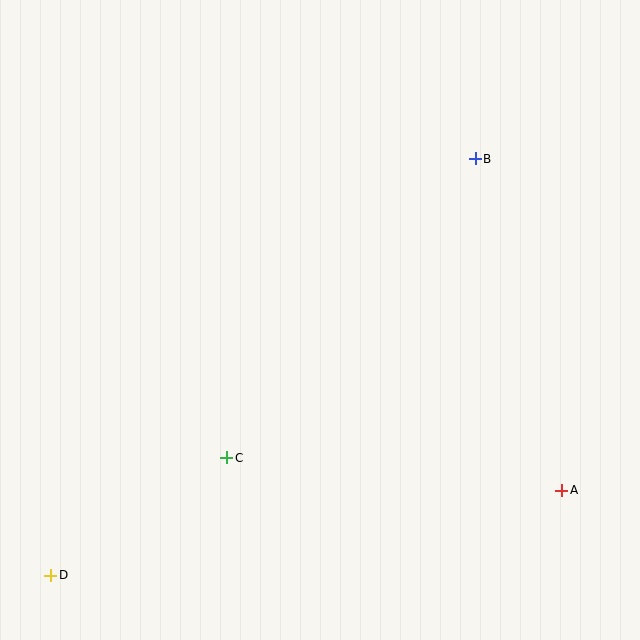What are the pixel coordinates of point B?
Point B is at (475, 159).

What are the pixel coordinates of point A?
Point A is at (562, 490).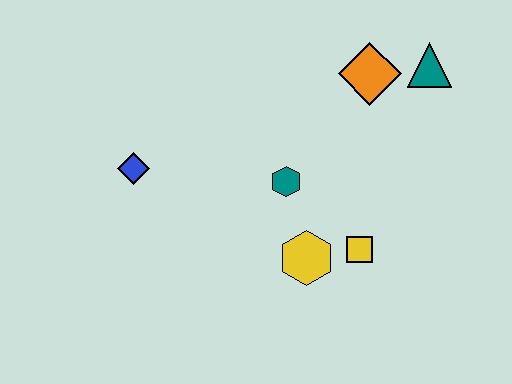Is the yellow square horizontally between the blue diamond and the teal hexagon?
No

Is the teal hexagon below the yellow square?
No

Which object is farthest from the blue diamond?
The teal triangle is farthest from the blue diamond.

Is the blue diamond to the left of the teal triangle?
Yes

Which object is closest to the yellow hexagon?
The yellow square is closest to the yellow hexagon.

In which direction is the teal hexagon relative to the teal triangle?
The teal hexagon is to the left of the teal triangle.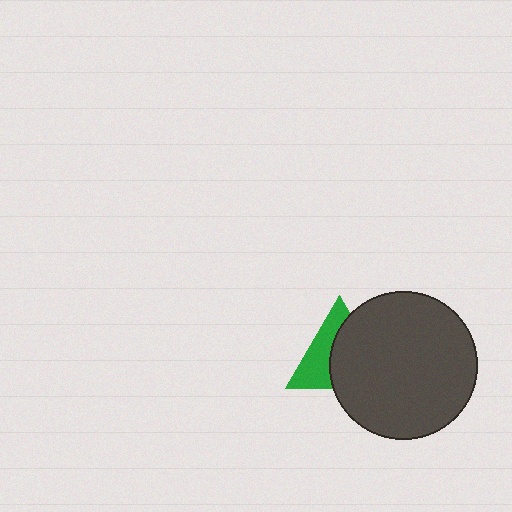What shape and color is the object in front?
The object in front is a dark gray circle.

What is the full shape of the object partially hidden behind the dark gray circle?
The partially hidden object is a green triangle.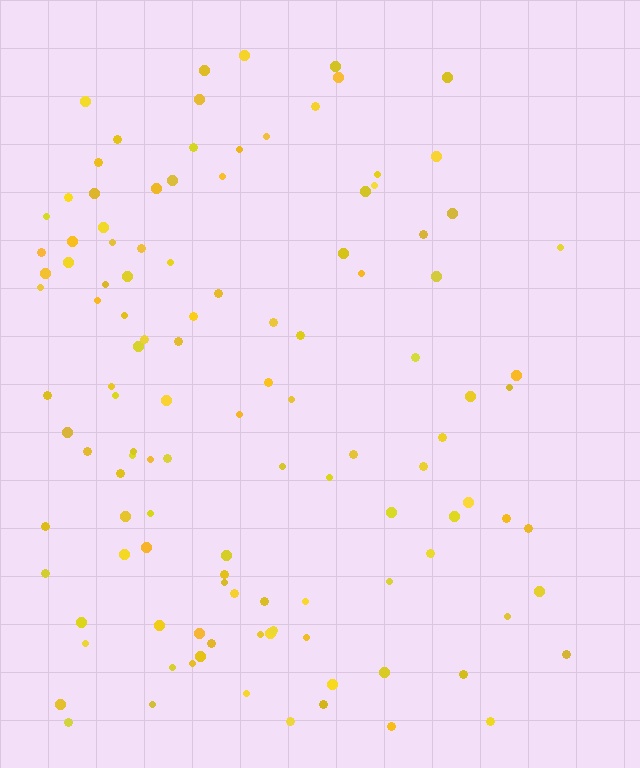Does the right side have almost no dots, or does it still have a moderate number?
Still a moderate number, just noticeably fewer than the left.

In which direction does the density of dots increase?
From right to left, with the left side densest.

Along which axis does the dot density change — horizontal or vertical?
Horizontal.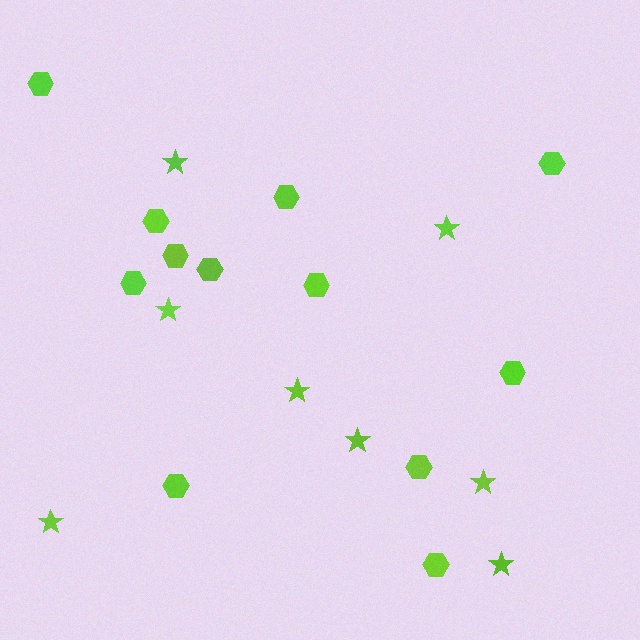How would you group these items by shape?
There are 2 groups: one group of hexagons (12) and one group of stars (8).